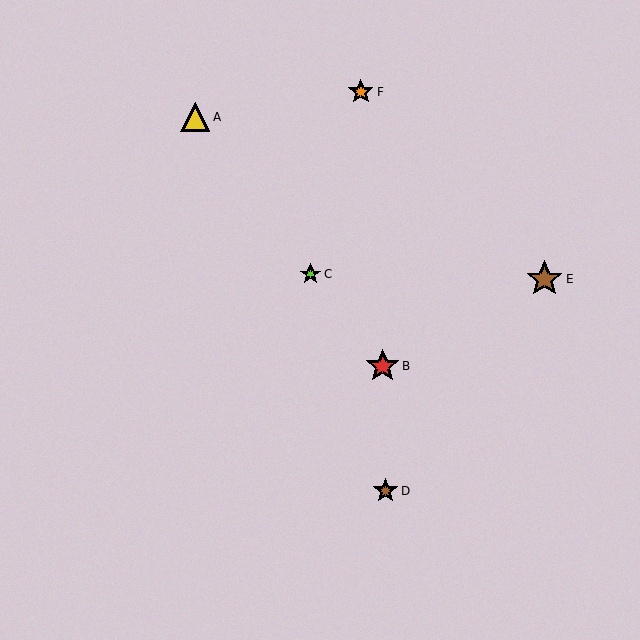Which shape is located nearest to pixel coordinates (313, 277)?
The lime star (labeled C) at (311, 274) is nearest to that location.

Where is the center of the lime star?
The center of the lime star is at (311, 274).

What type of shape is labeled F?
Shape F is an orange star.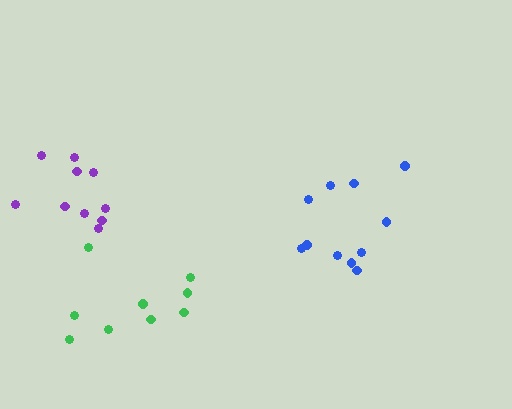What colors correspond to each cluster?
The clusters are colored: green, blue, purple.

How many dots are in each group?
Group 1: 9 dots, Group 2: 11 dots, Group 3: 10 dots (30 total).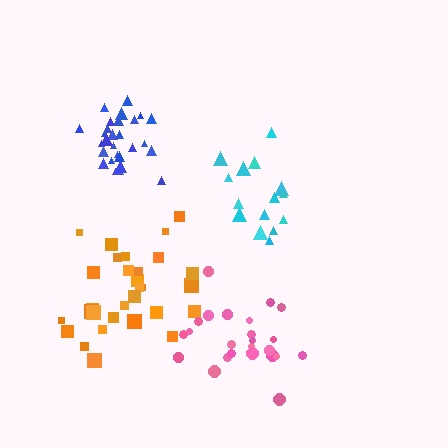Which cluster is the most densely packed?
Blue.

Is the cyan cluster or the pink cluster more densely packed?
Pink.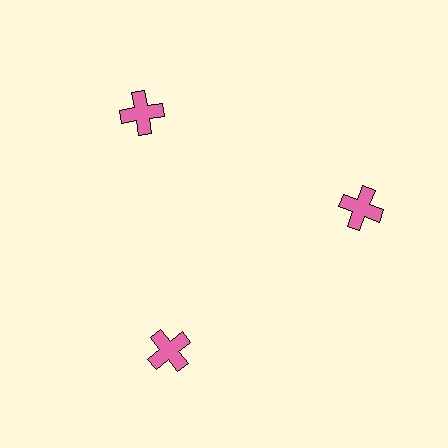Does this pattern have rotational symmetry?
Yes, this pattern has 3-fold rotational symmetry. It looks the same after rotating 120 degrees around the center.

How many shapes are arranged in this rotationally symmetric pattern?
There are 3 shapes, arranged in 3 groups of 1.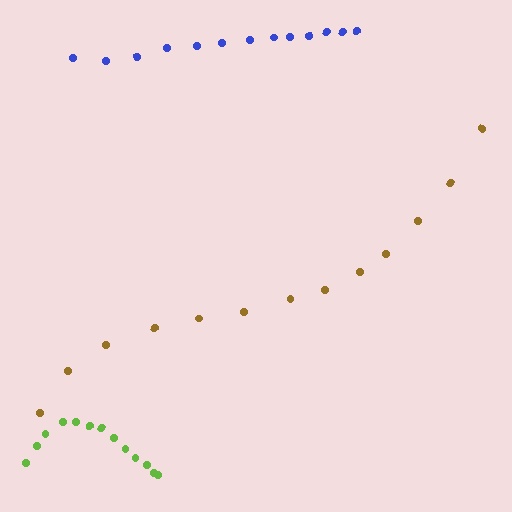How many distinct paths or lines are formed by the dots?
There are 3 distinct paths.